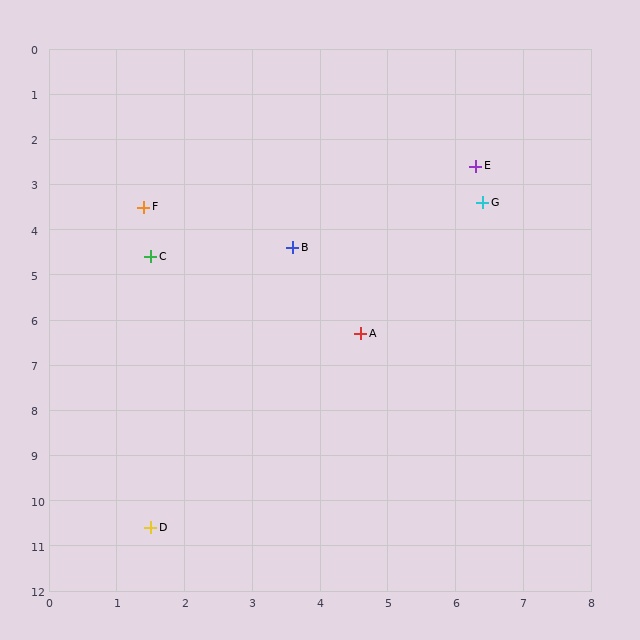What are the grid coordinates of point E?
Point E is at approximately (6.3, 2.6).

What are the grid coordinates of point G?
Point G is at approximately (6.4, 3.4).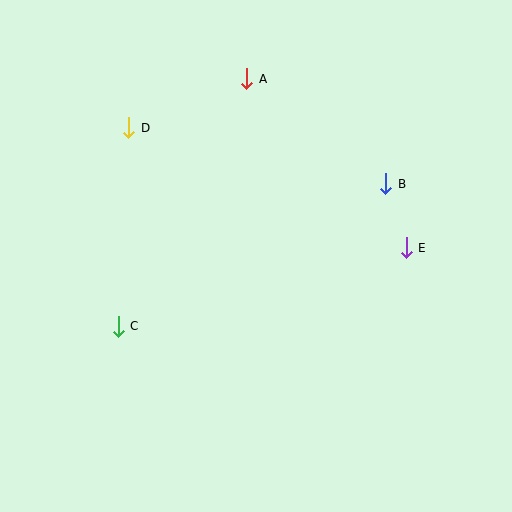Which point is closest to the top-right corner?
Point B is closest to the top-right corner.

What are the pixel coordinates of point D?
Point D is at (129, 128).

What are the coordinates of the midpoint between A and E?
The midpoint between A and E is at (326, 163).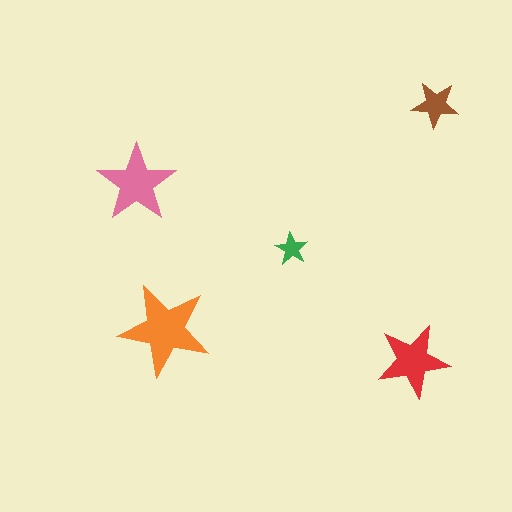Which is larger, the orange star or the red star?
The orange one.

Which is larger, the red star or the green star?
The red one.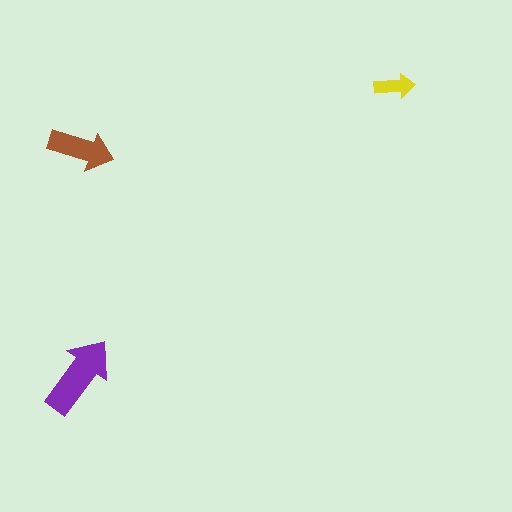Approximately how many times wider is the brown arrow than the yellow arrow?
About 1.5 times wider.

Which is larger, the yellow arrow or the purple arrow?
The purple one.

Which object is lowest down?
The purple arrow is bottommost.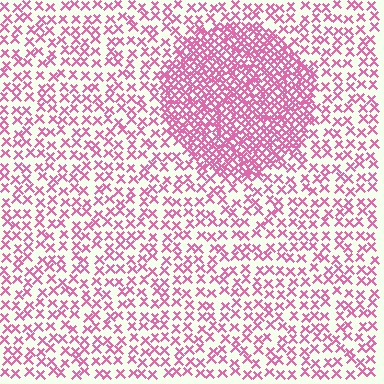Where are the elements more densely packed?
The elements are more densely packed inside the circle boundary.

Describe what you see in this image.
The image contains small pink elements arranged at two different densities. A circle-shaped region is visible where the elements are more densely packed than the surrounding area.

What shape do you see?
I see a circle.